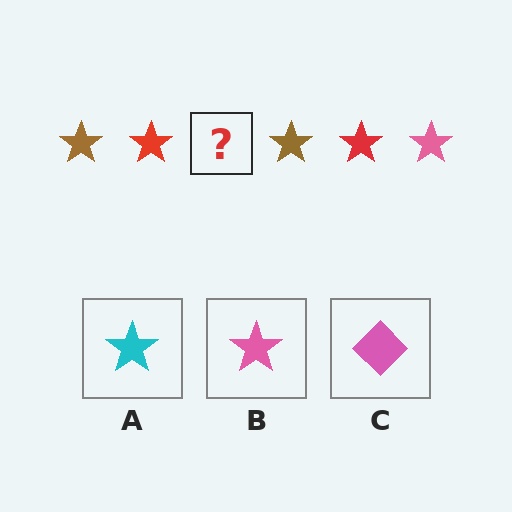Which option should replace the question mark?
Option B.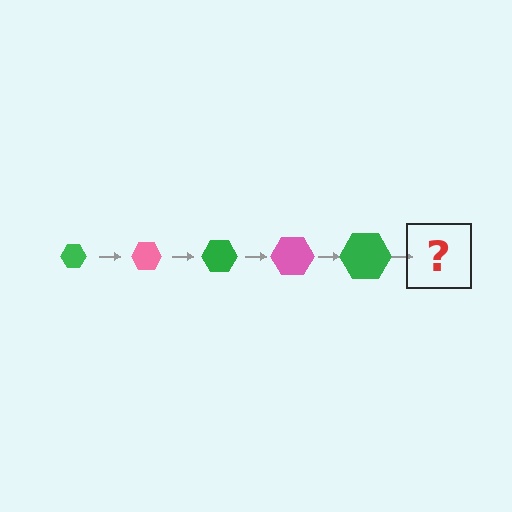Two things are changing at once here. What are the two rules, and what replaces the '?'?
The two rules are that the hexagon grows larger each step and the color cycles through green and pink. The '?' should be a pink hexagon, larger than the previous one.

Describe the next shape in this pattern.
It should be a pink hexagon, larger than the previous one.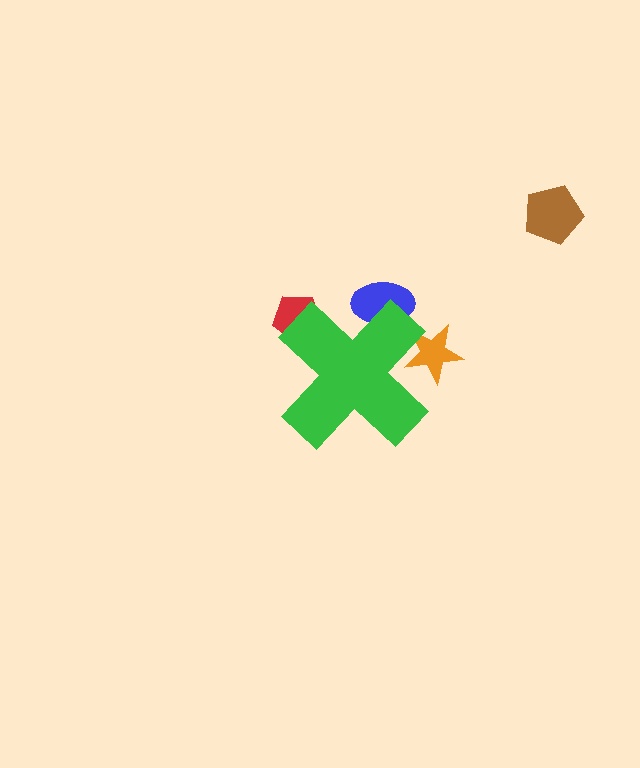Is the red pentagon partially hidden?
Yes, the red pentagon is partially hidden behind the green cross.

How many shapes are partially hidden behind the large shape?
3 shapes are partially hidden.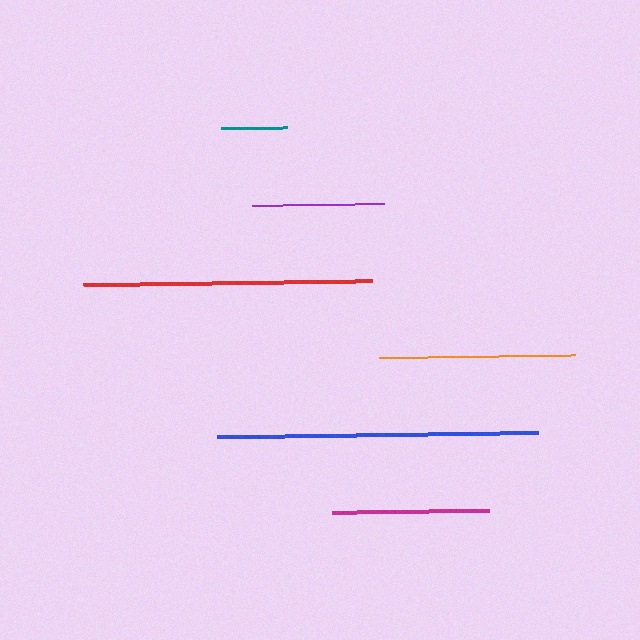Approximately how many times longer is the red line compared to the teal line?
The red line is approximately 4.4 times the length of the teal line.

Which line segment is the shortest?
The teal line is the shortest at approximately 66 pixels.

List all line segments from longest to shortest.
From longest to shortest: blue, red, orange, magenta, purple, teal.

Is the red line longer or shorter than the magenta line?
The red line is longer than the magenta line.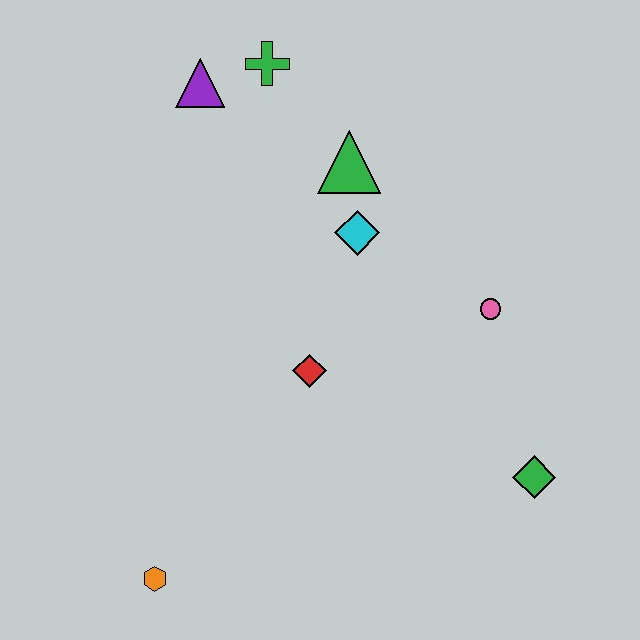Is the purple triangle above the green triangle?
Yes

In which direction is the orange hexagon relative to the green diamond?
The orange hexagon is to the left of the green diamond.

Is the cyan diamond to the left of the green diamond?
Yes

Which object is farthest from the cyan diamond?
The orange hexagon is farthest from the cyan diamond.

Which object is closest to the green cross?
The purple triangle is closest to the green cross.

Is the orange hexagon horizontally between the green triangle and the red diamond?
No